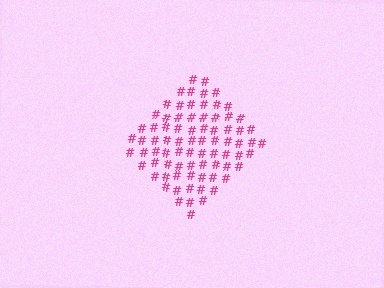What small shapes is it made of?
It is made of small hash symbols.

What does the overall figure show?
The overall figure shows a diamond.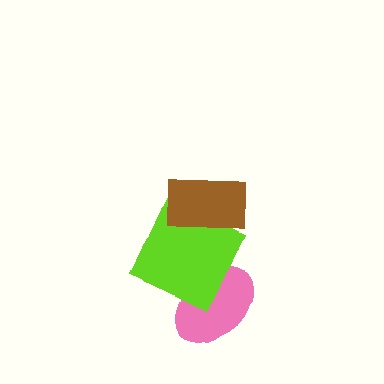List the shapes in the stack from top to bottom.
From top to bottom: the brown rectangle, the lime square, the pink ellipse.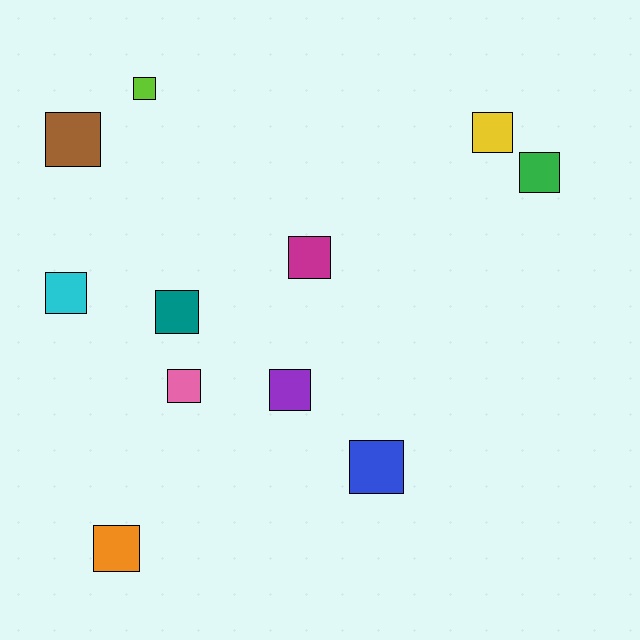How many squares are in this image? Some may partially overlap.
There are 11 squares.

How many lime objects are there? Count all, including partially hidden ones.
There is 1 lime object.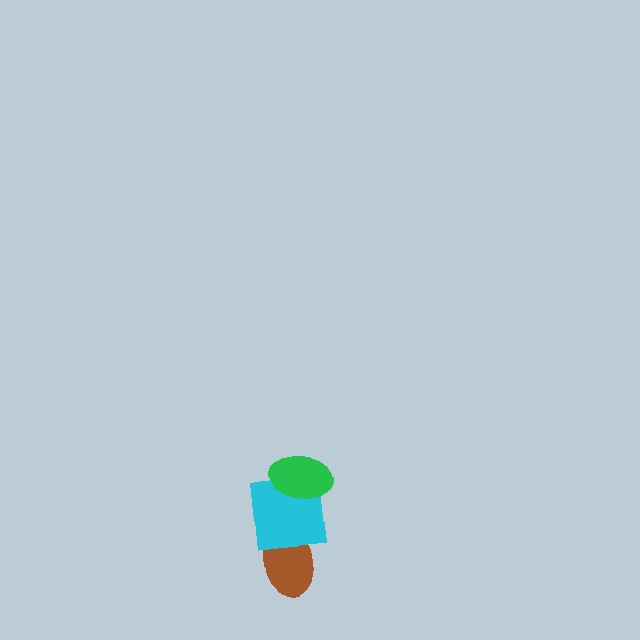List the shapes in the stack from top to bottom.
From top to bottom: the green ellipse, the cyan square, the brown ellipse.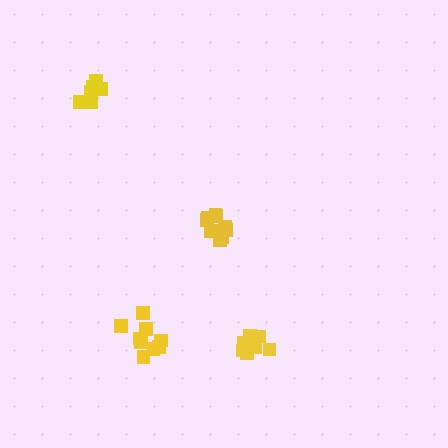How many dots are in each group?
Group 1: 9 dots, Group 2: 9 dots, Group 3: 6 dots, Group 4: 9 dots (33 total).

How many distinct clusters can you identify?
There are 4 distinct clusters.